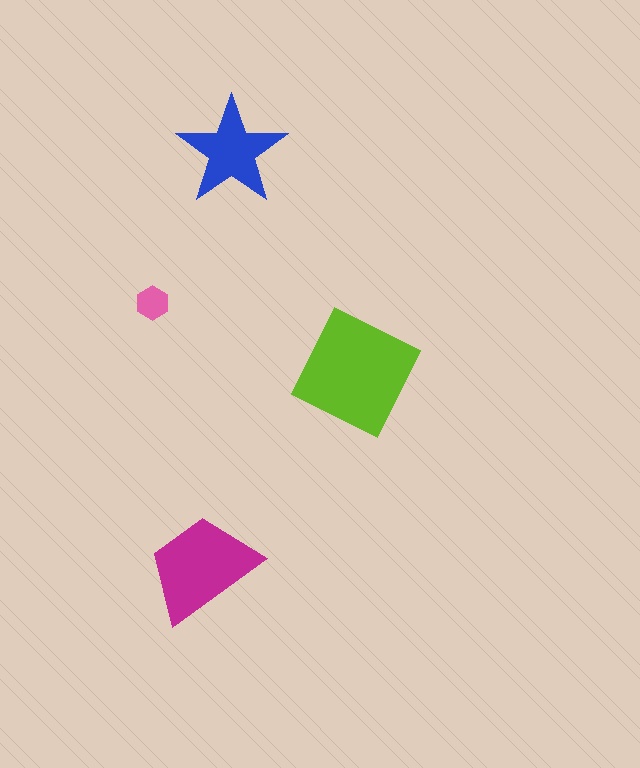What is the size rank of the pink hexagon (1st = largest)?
4th.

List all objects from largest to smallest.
The lime square, the magenta trapezoid, the blue star, the pink hexagon.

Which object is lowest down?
The magenta trapezoid is bottommost.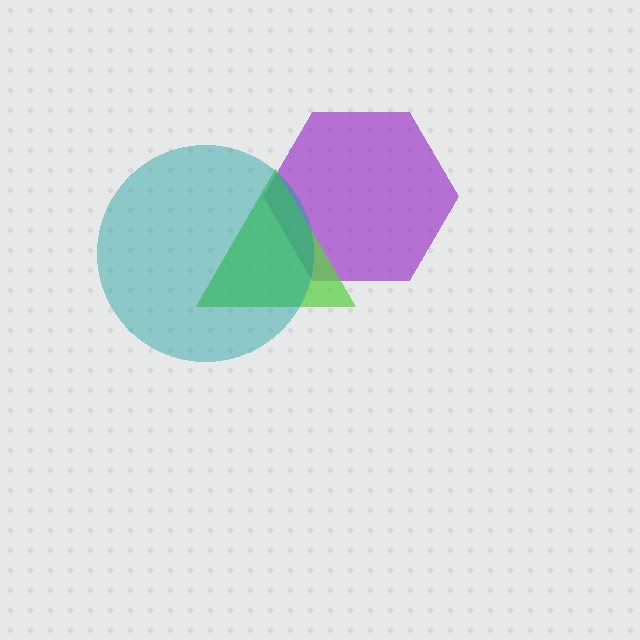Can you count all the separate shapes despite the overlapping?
Yes, there are 3 separate shapes.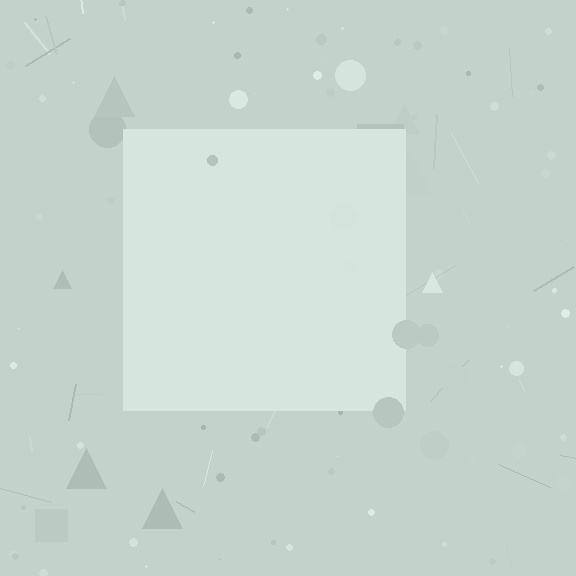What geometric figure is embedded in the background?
A square is embedded in the background.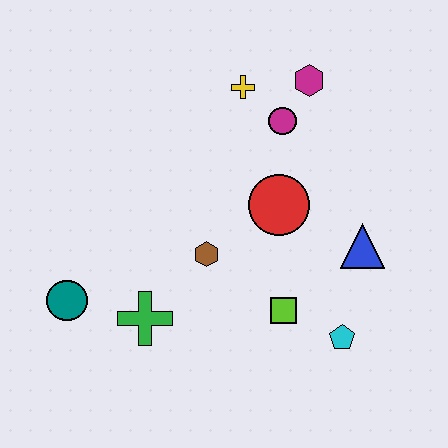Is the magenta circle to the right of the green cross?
Yes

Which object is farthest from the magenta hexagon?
The teal circle is farthest from the magenta hexagon.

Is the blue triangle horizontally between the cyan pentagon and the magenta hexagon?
No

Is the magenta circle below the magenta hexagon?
Yes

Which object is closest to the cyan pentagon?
The lime square is closest to the cyan pentagon.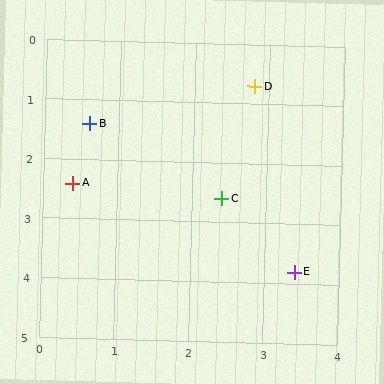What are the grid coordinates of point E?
Point E is at approximately (3.4, 3.8).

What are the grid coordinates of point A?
Point A is at approximately (0.4, 2.4).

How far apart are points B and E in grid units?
Points B and E are about 3.7 grid units apart.